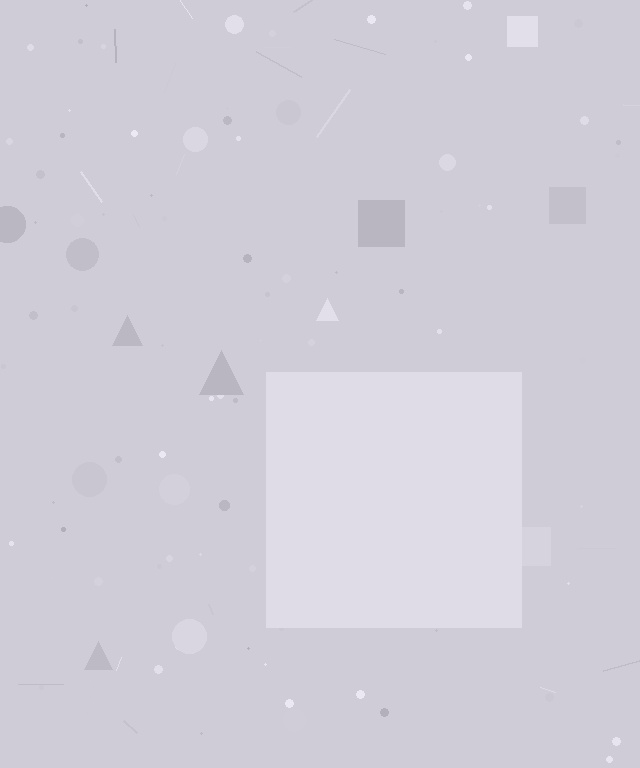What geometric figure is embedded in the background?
A square is embedded in the background.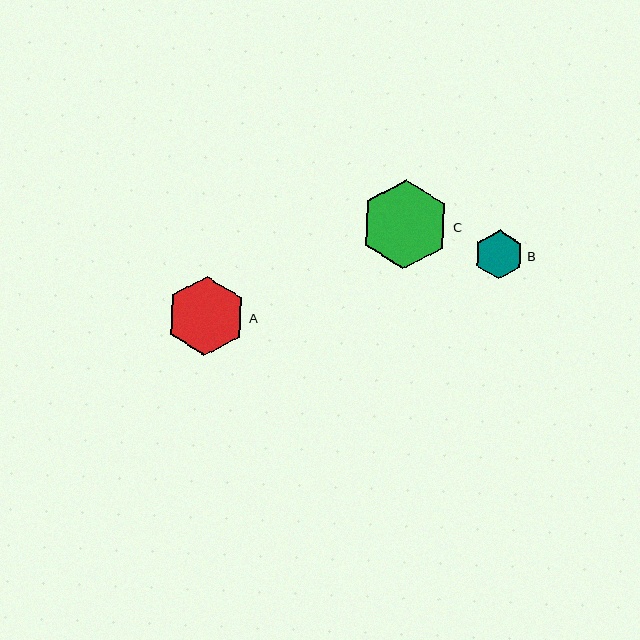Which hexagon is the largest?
Hexagon C is the largest with a size of approximately 89 pixels.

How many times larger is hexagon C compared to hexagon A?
Hexagon C is approximately 1.1 times the size of hexagon A.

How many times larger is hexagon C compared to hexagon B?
Hexagon C is approximately 1.8 times the size of hexagon B.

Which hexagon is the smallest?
Hexagon B is the smallest with a size of approximately 49 pixels.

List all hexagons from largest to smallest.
From largest to smallest: C, A, B.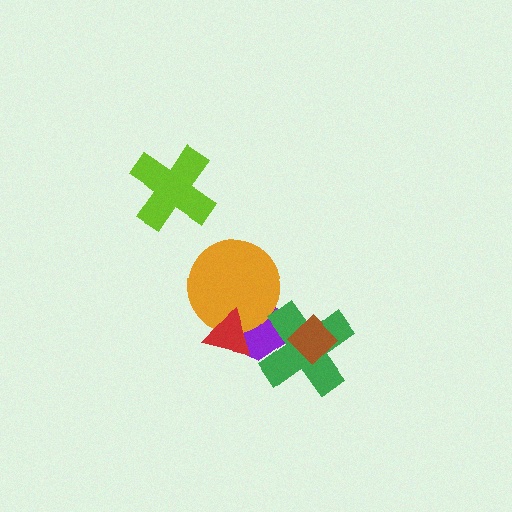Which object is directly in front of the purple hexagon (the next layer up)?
The orange circle is directly in front of the purple hexagon.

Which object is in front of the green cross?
The brown diamond is in front of the green cross.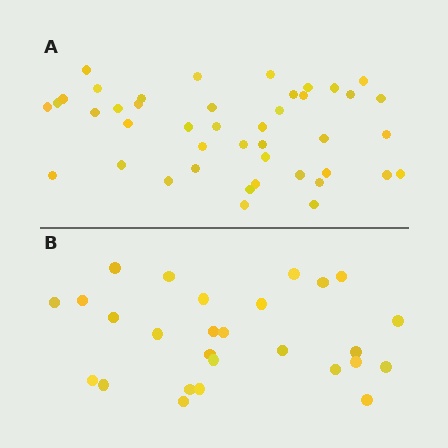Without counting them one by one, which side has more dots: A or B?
Region A (the top region) has more dots.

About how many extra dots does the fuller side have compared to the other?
Region A has approximately 15 more dots than region B.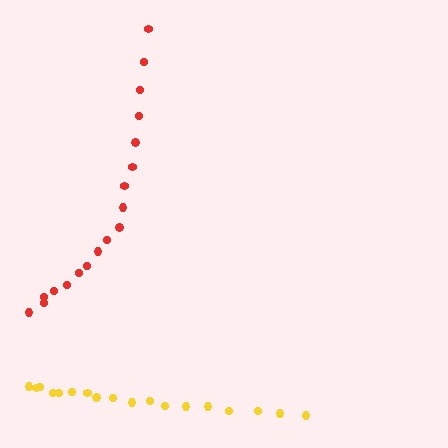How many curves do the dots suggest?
There are 2 distinct paths.